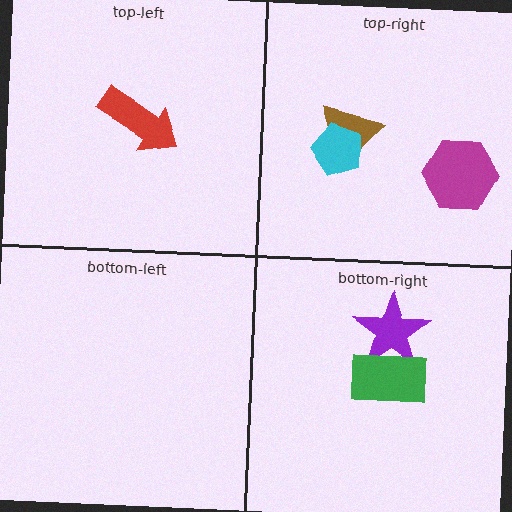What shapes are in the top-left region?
The red arrow.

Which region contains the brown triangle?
The top-right region.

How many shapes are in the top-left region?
1.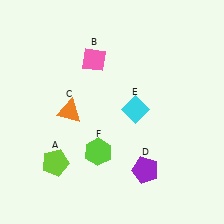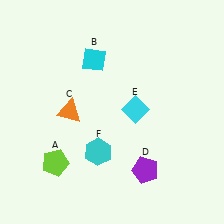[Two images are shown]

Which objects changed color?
B changed from pink to cyan. F changed from lime to cyan.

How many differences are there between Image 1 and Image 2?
There are 2 differences between the two images.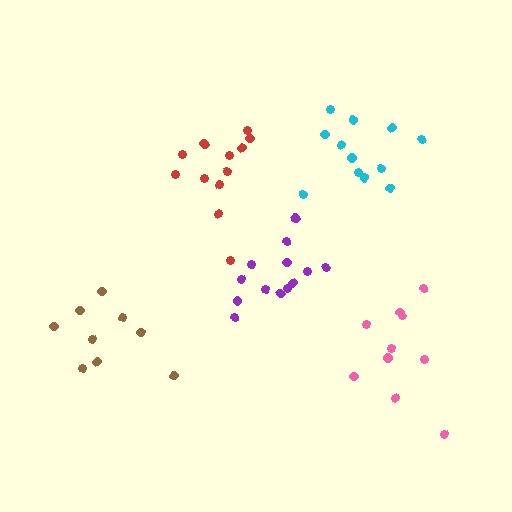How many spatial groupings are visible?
There are 5 spatial groupings.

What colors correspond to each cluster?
The clusters are colored: brown, cyan, red, pink, purple.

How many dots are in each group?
Group 1: 9 dots, Group 2: 13 dots, Group 3: 12 dots, Group 4: 10 dots, Group 5: 13 dots (57 total).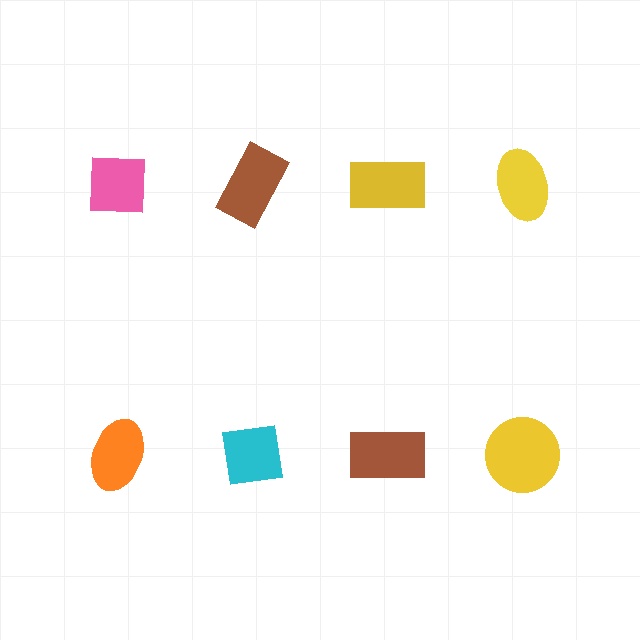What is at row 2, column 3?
A brown rectangle.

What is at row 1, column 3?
A yellow rectangle.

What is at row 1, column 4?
A yellow ellipse.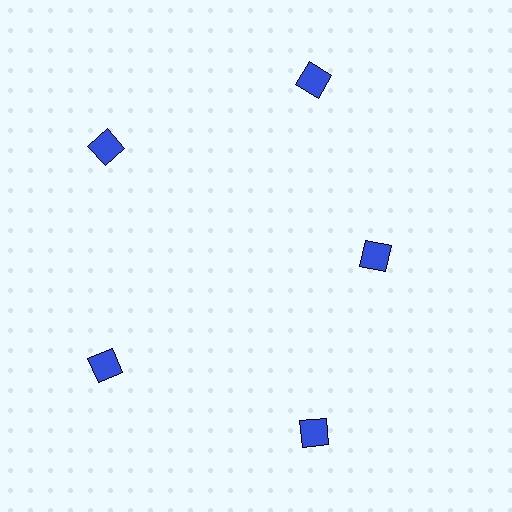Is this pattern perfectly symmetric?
No. The 5 blue diamonds are arranged in a ring, but one element near the 3 o'clock position is pulled inward toward the center, breaking the 5-fold rotational symmetry.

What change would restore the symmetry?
The symmetry would be restored by moving it outward, back onto the ring so that all 5 diamonds sit at equal angles and equal distance from the center.